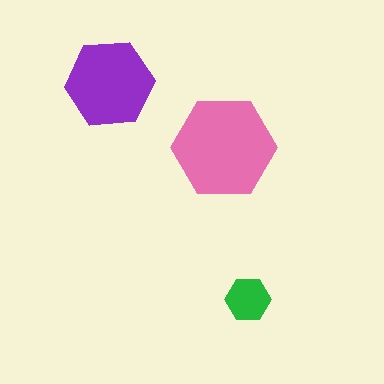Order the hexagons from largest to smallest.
the pink one, the purple one, the green one.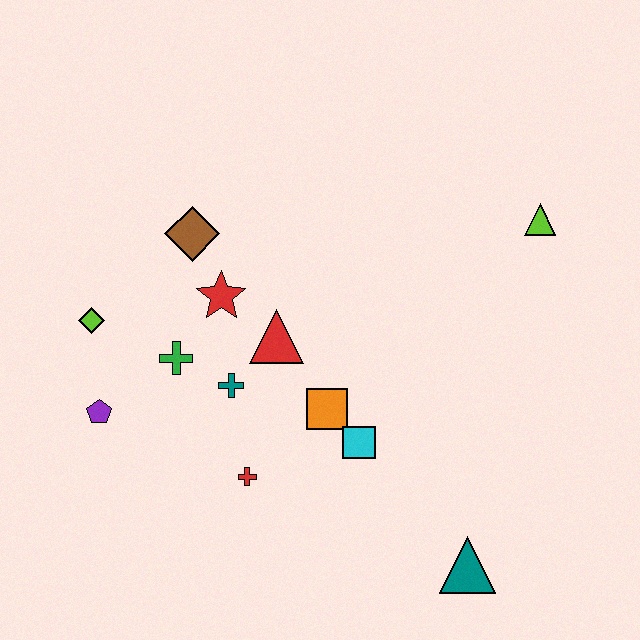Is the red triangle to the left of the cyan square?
Yes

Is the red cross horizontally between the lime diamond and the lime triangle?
Yes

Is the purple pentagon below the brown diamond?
Yes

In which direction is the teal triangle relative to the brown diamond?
The teal triangle is below the brown diamond.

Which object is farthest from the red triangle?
The teal triangle is farthest from the red triangle.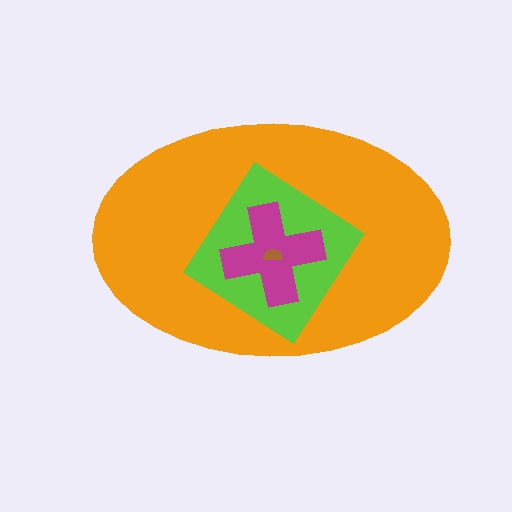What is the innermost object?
The brown semicircle.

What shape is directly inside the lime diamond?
The magenta cross.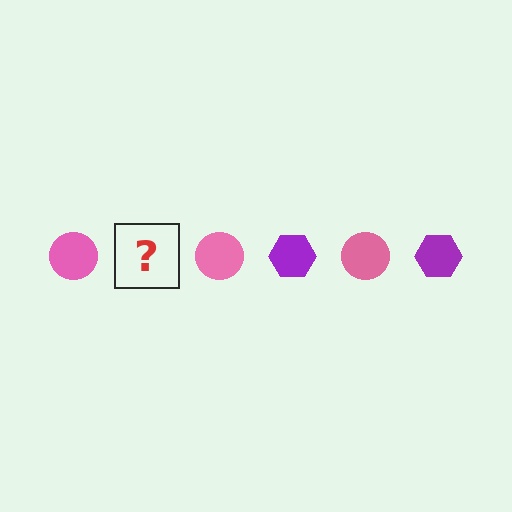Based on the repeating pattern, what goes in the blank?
The blank should be a purple hexagon.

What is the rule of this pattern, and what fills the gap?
The rule is that the pattern alternates between pink circle and purple hexagon. The gap should be filled with a purple hexagon.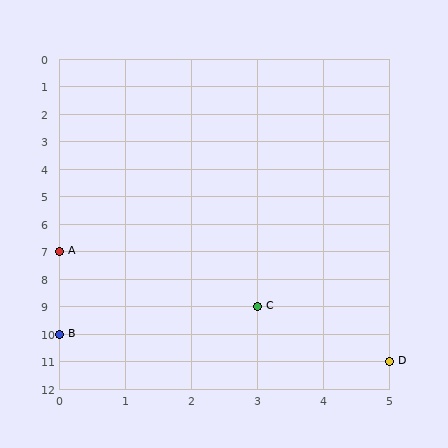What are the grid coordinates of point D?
Point D is at grid coordinates (5, 11).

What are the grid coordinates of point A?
Point A is at grid coordinates (0, 7).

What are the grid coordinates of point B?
Point B is at grid coordinates (0, 10).